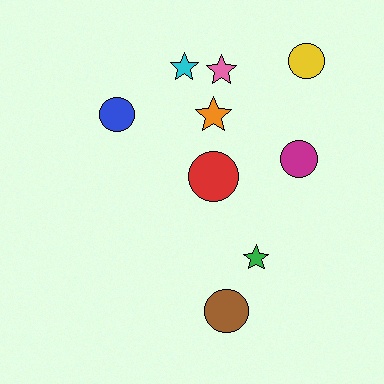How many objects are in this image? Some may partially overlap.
There are 9 objects.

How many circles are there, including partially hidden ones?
There are 5 circles.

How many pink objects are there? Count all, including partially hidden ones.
There is 1 pink object.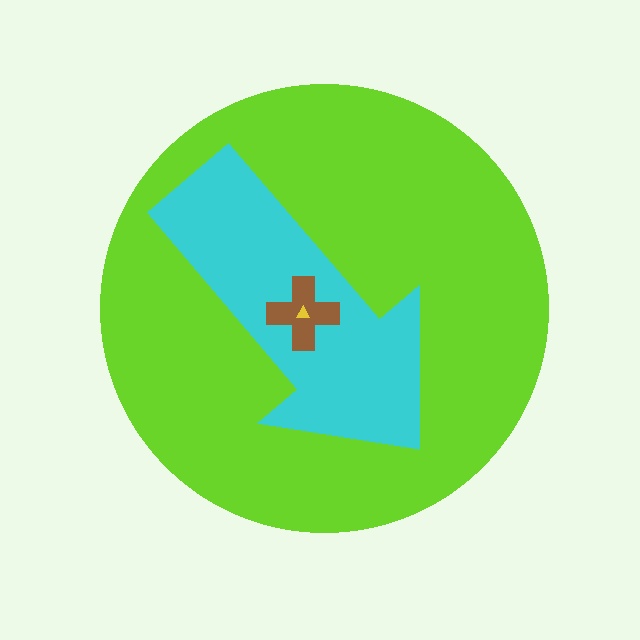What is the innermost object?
The yellow triangle.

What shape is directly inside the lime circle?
The cyan arrow.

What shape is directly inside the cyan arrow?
The brown cross.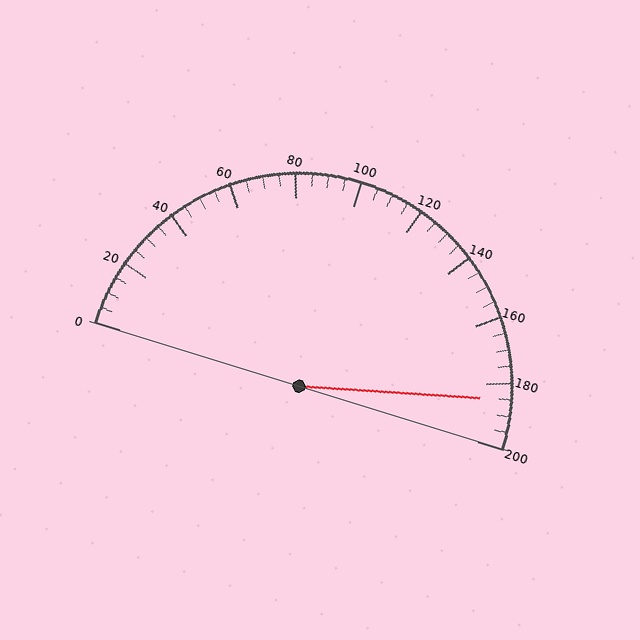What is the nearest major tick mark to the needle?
The nearest major tick mark is 180.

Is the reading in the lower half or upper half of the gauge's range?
The reading is in the upper half of the range (0 to 200).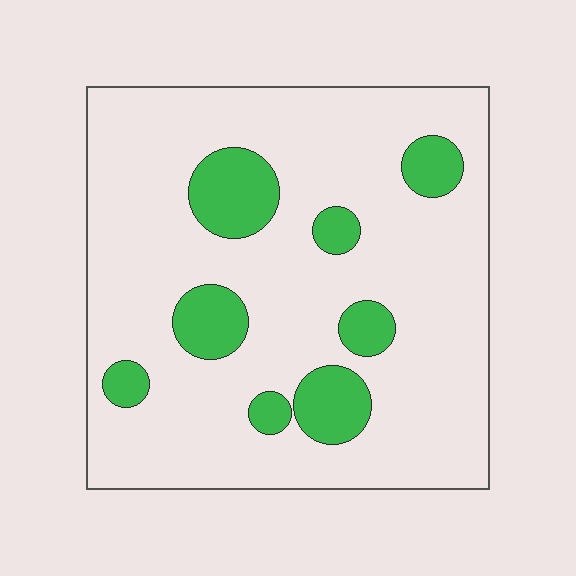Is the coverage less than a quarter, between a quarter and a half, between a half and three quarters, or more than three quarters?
Less than a quarter.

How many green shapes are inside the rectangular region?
8.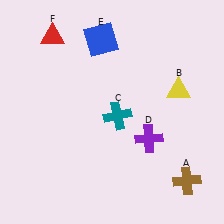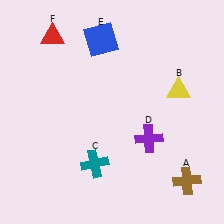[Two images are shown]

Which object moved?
The teal cross (C) moved down.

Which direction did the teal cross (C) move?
The teal cross (C) moved down.